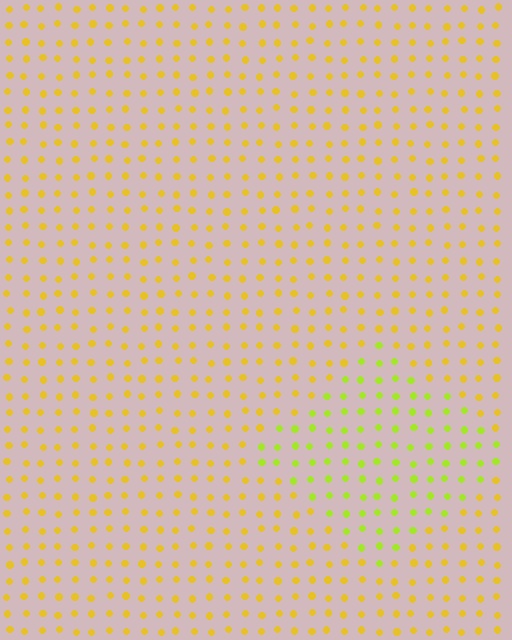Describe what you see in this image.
The image is filled with small yellow elements in a uniform arrangement. A diamond-shaped region is visible where the elements are tinted to a slightly different hue, forming a subtle color boundary.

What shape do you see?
I see a diamond.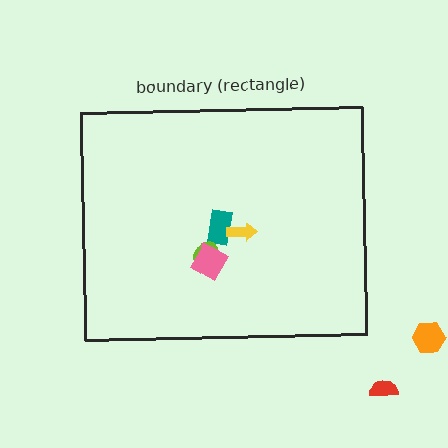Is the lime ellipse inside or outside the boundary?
Inside.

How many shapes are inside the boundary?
4 inside, 2 outside.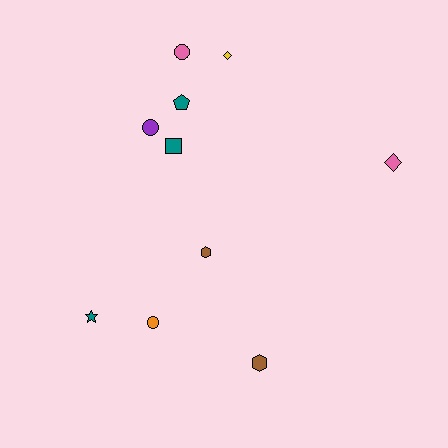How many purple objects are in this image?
There is 1 purple object.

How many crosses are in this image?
There are no crosses.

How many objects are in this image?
There are 10 objects.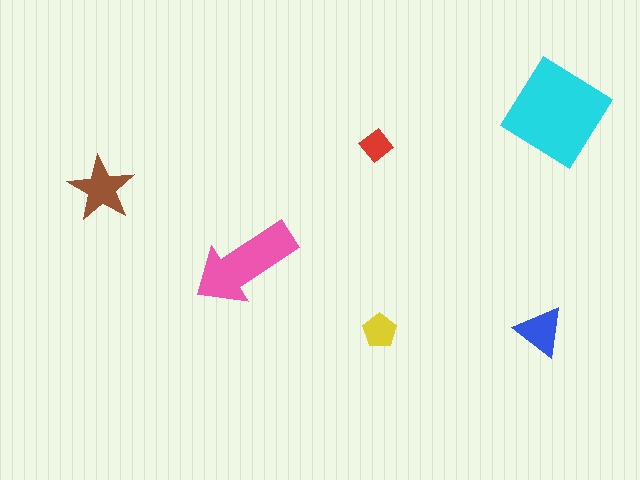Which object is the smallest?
The red diamond.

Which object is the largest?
The cyan diamond.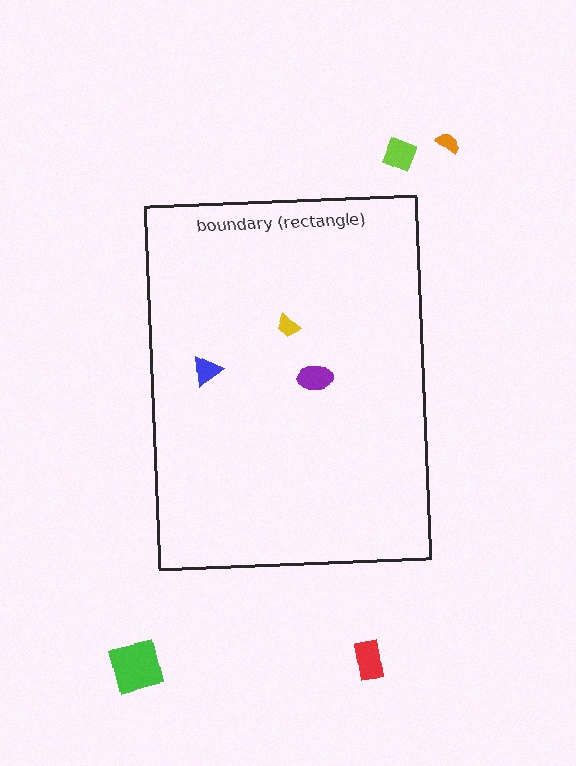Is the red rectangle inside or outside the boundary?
Outside.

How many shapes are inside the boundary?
3 inside, 4 outside.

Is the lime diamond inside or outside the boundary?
Outside.